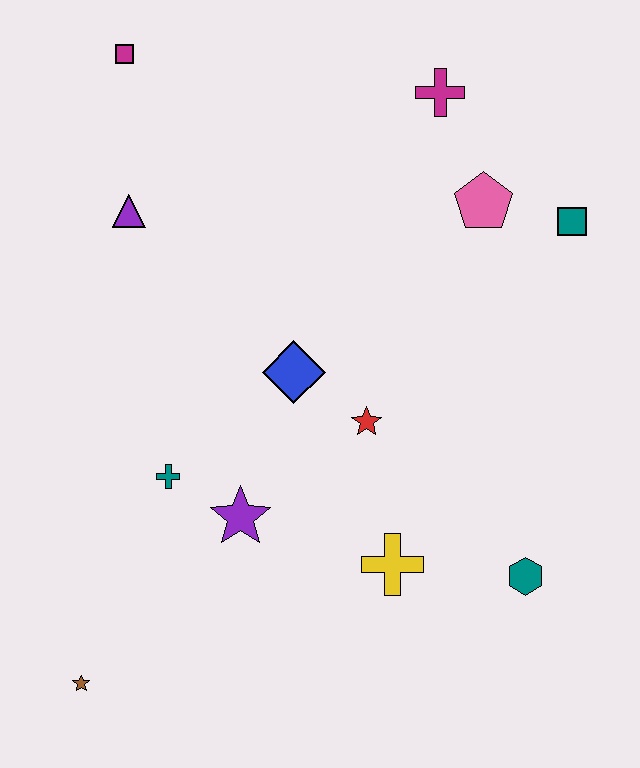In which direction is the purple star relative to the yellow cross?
The purple star is to the left of the yellow cross.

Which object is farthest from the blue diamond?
The brown star is farthest from the blue diamond.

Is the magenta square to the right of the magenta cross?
No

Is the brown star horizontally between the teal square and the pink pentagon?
No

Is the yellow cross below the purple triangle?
Yes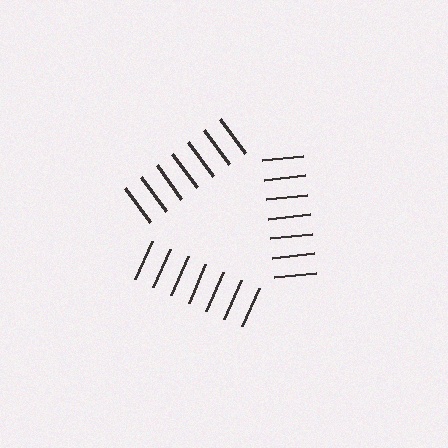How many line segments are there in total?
21 — 7 along each of the 3 edges.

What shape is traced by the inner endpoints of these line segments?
An illusory triangle — the line segments terminate on its edges but no continuous stroke is drawn.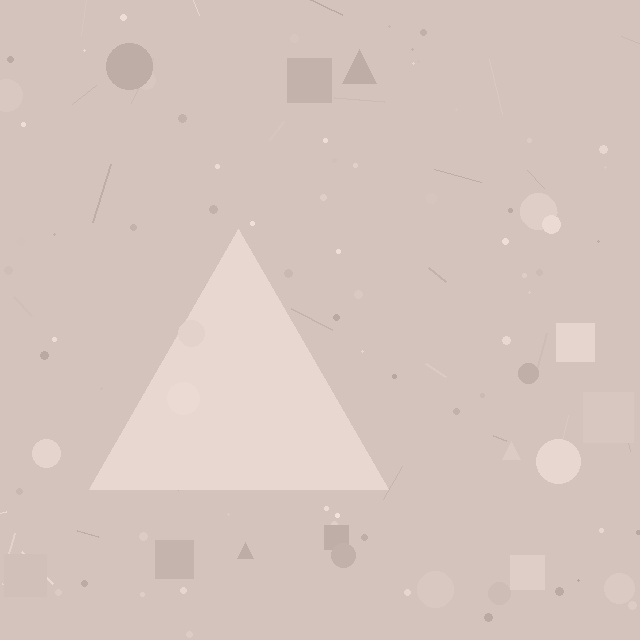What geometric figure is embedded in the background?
A triangle is embedded in the background.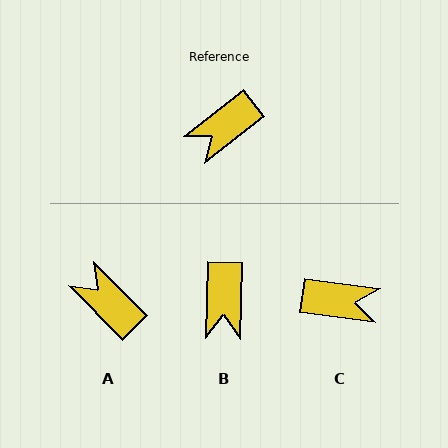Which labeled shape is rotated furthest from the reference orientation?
C, about 135 degrees away.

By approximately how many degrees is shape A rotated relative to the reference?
Approximately 83 degrees clockwise.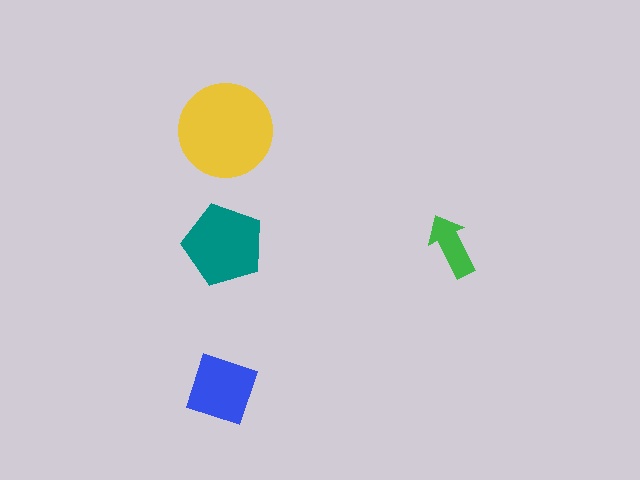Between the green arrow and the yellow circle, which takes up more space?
The yellow circle.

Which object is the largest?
The yellow circle.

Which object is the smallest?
The green arrow.